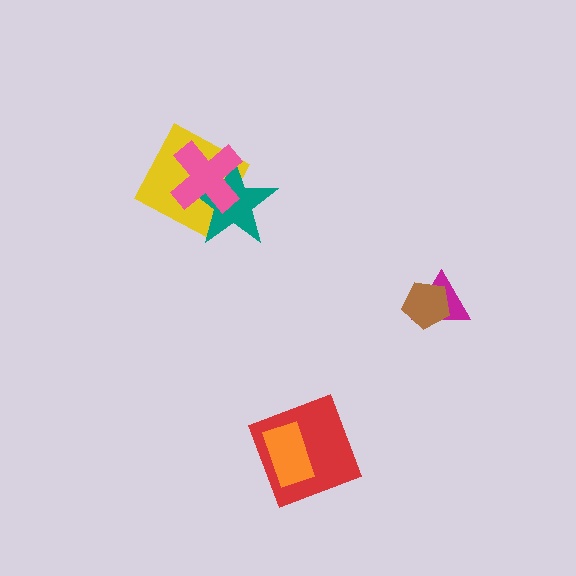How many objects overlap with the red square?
1 object overlaps with the red square.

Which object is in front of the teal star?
The pink cross is in front of the teal star.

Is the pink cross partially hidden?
No, no other shape covers it.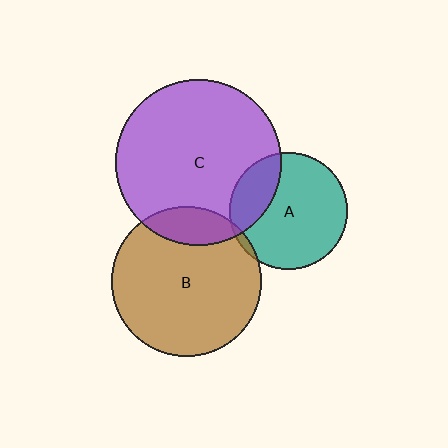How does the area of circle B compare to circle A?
Approximately 1.6 times.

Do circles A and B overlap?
Yes.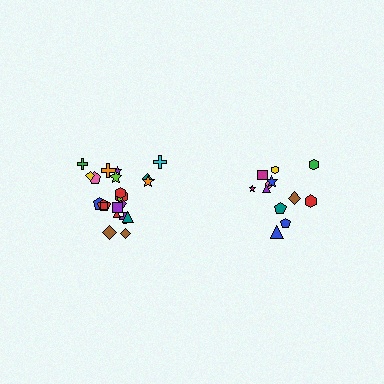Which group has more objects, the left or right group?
The left group.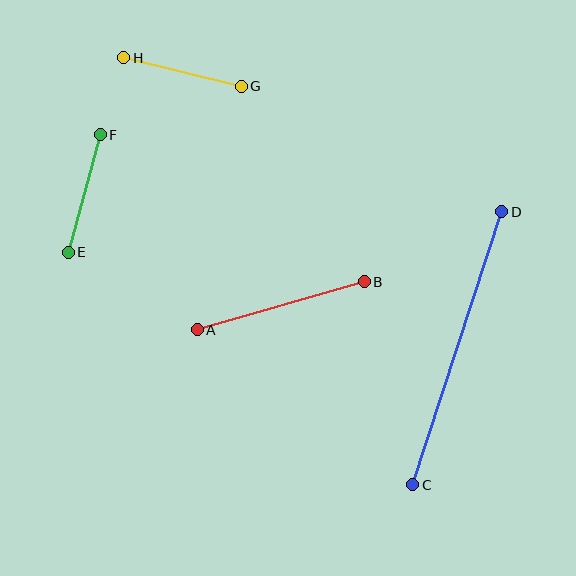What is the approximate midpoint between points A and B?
The midpoint is at approximately (281, 306) pixels.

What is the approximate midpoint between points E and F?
The midpoint is at approximately (84, 194) pixels.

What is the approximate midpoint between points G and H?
The midpoint is at approximately (183, 72) pixels.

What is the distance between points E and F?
The distance is approximately 122 pixels.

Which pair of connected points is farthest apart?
Points C and D are farthest apart.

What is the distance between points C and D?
The distance is approximately 287 pixels.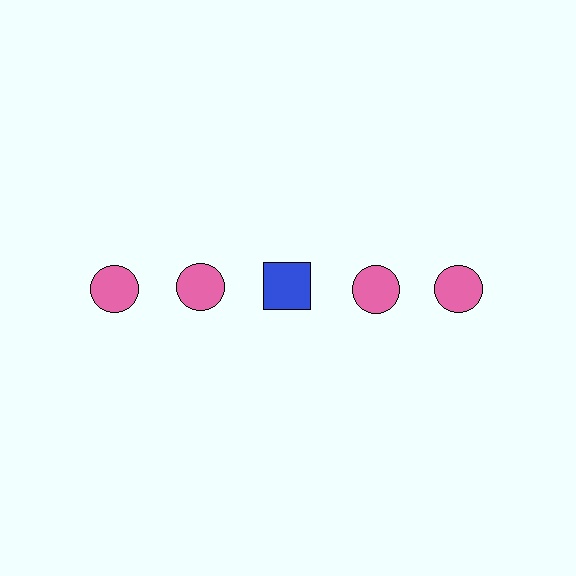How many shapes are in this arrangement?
There are 5 shapes arranged in a grid pattern.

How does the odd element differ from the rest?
It differs in both color (blue instead of pink) and shape (square instead of circle).